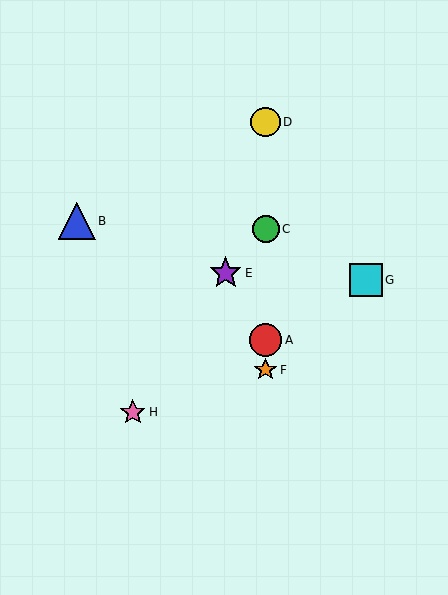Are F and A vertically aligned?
Yes, both are at x≈266.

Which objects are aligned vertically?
Objects A, C, D, F are aligned vertically.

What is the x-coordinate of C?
Object C is at x≈266.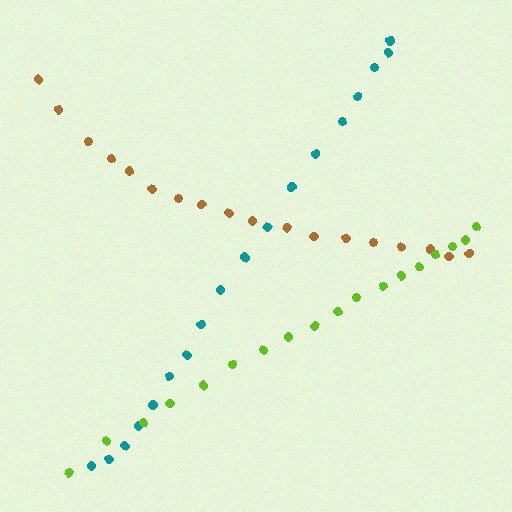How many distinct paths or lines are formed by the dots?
There are 3 distinct paths.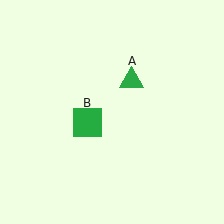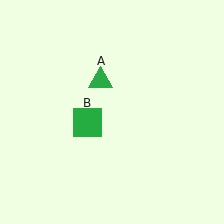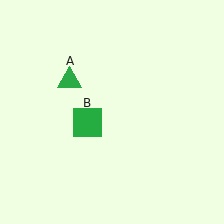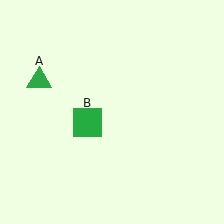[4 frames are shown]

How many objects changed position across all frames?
1 object changed position: green triangle (object A).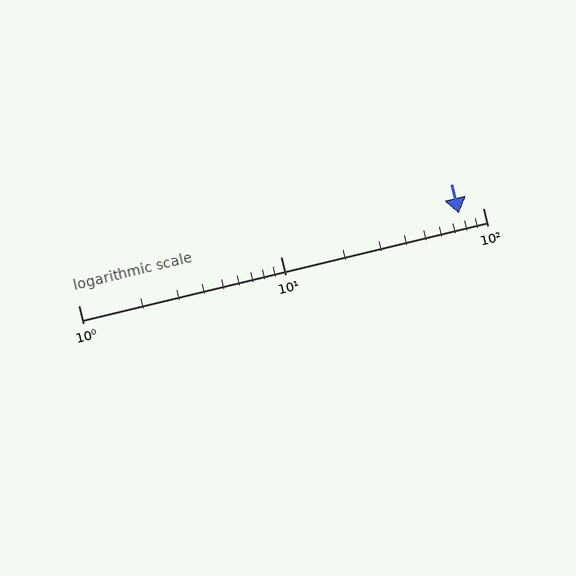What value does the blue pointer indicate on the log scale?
The pointer indicates approximately 76.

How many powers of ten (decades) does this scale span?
The scale spans 2 decades, from 1 to 100.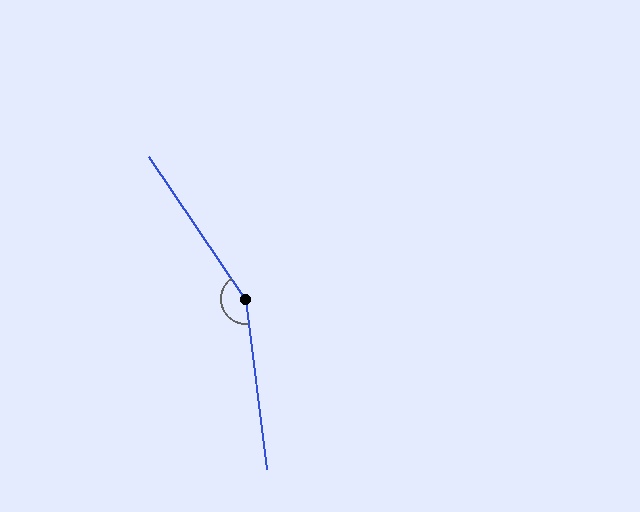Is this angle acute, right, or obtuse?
It is obtuse.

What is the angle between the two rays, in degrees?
Approximately 153 degrees.